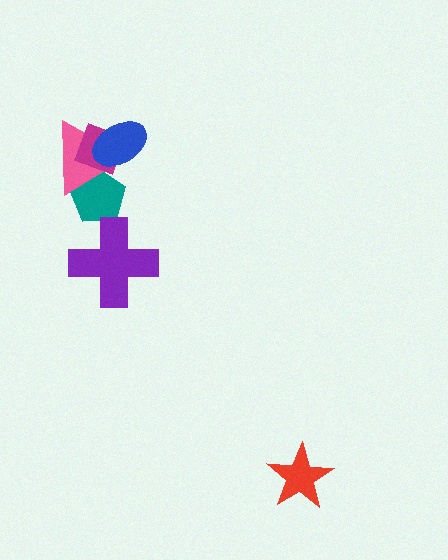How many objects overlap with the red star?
0 objects overlap with the red star.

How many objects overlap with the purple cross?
0 objects overlap with the purple cross.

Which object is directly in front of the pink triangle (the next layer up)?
The magenta diamond is directly in front of the pink triangle.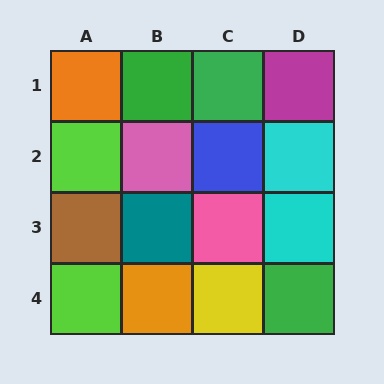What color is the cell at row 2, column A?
Lime.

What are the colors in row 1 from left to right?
Orange, green, green, magenta.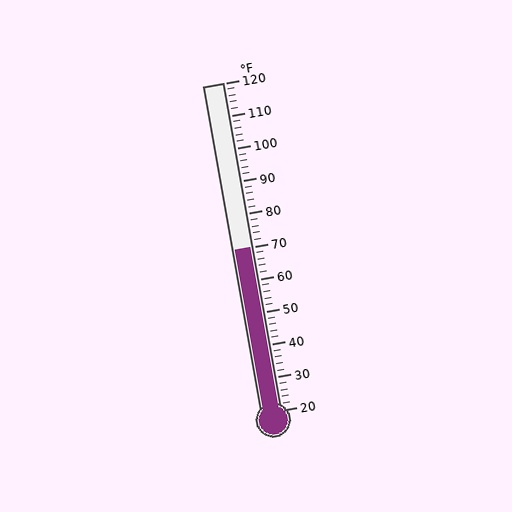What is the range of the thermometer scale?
The thermometer scale ranges from 20°F to 120°F.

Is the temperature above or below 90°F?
The temperature is below 90°F.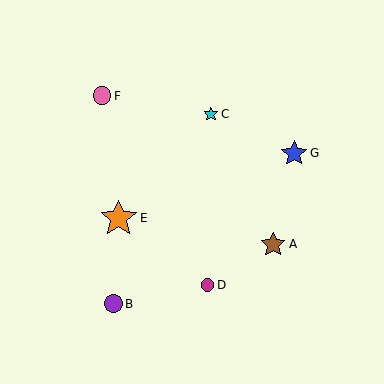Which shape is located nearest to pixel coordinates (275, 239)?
The brown star (labeled A) at (273, 244) is nearest to that location.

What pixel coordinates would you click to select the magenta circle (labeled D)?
Click at (207, 285) to select the magenta circle D.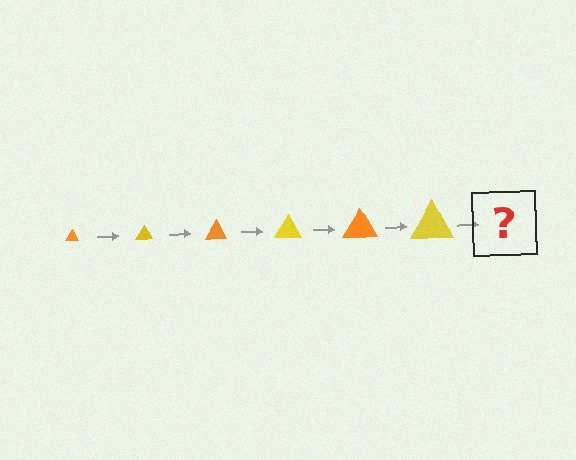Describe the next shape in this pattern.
It should be an orange triangle, larger than the previous one.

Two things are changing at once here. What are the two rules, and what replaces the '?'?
The two rules are that the triangle grows larger each step and the color cycles through orange and yellow. The '?' should be an orange triangle, larger than the previous one.